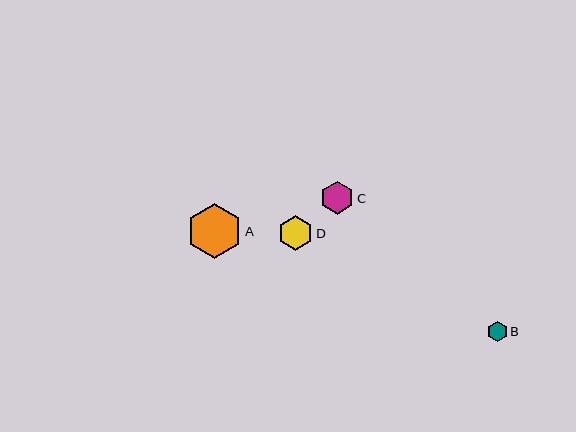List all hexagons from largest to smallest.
From largest to smallest: A, D, C, B.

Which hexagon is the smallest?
Hexagon B is the smallest with a size of approximately 20 pixels.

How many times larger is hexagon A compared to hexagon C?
Hexagon A is approximately 1.7 times the size of hexagon C.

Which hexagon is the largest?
Hexagon A is the largest with a size of approximately 55 pixels.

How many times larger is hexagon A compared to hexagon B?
Hexagon A is approximately 2.8 times the size of hexagon B.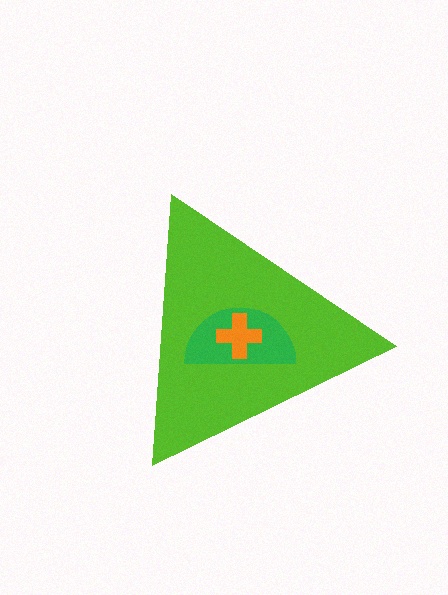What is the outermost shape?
The lime triangle.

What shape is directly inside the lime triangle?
The green semicircle.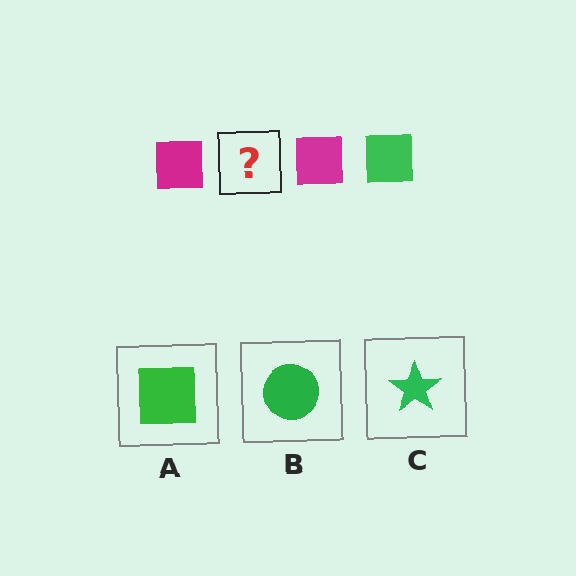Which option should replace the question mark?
Option A.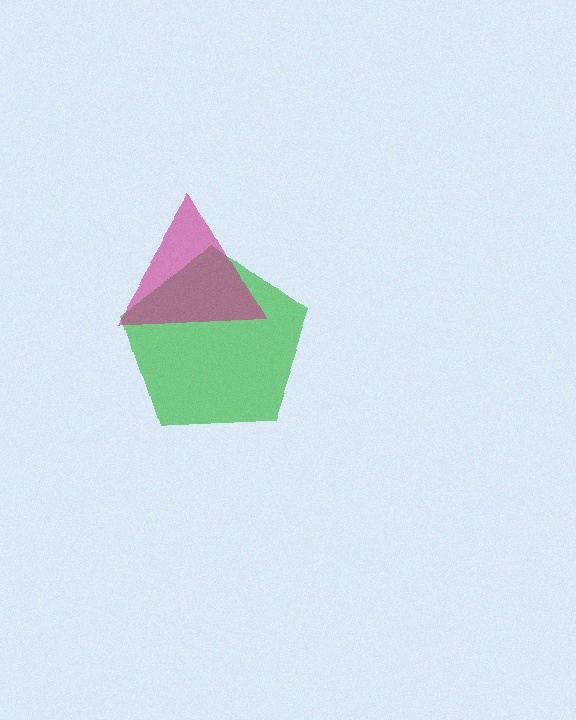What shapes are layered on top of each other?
The layered shapes are: a green pentagon, a magenta triangle.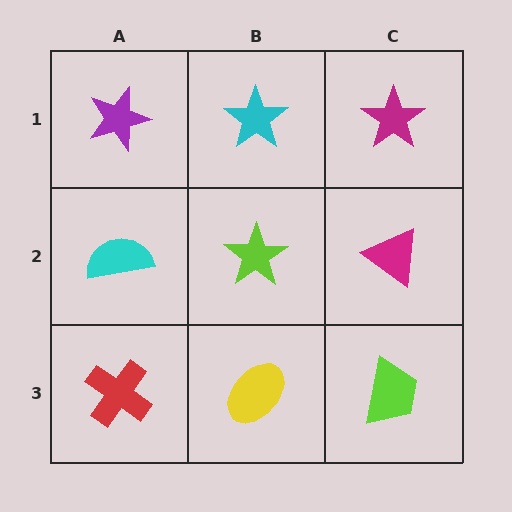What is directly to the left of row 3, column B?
A red cross.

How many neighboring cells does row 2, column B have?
4.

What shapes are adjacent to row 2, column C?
A magenta star (row 1, column C), a lime trapezoid (row 3, column C), a lime star (row 2, column B).